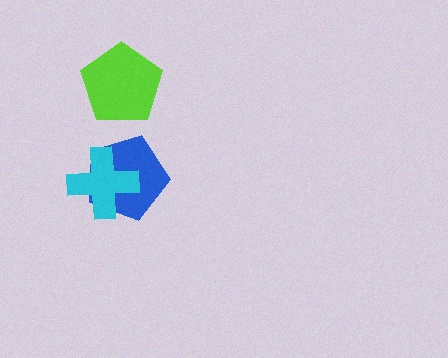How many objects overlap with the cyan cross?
1 object overlaps with the cyan cross.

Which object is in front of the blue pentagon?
The cyan cross is in front of the blue pentagon.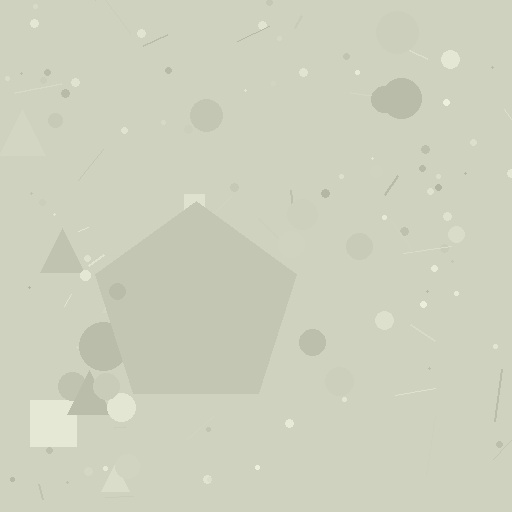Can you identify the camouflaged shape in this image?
The camouflaged shape is a pentagon.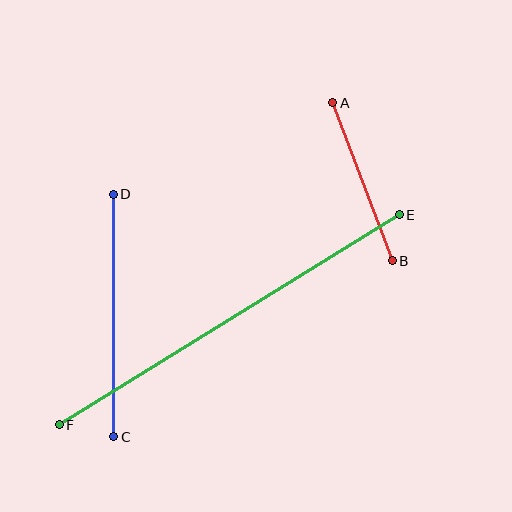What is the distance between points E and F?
The distance is approximately 400 pixels.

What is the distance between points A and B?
The distance is approximately 169 pixels.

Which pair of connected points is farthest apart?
Points E and F are farthest apart.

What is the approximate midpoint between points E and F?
The midpoint is at approximately (229, 320) pixels.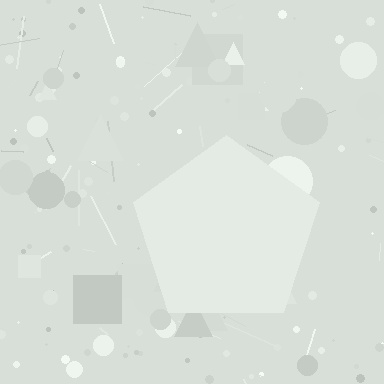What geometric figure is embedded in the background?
A pentagon is embedded in the background.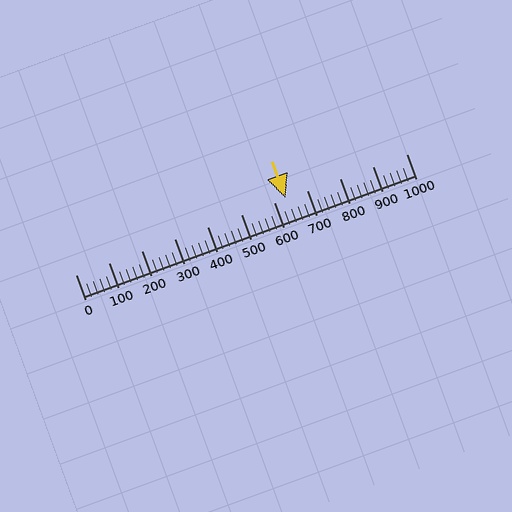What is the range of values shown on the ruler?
The ruler shows values from 0 to 1000.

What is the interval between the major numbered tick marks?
The major tick marks are spaced 100 units apart.